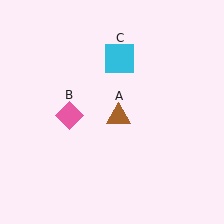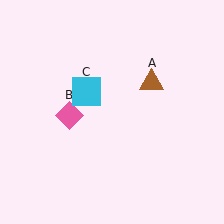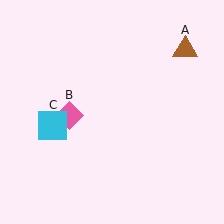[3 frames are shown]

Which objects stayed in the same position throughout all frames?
Pink diamond (object B) remained stationary.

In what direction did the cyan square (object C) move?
The cyan square (object C) moved down and to the left.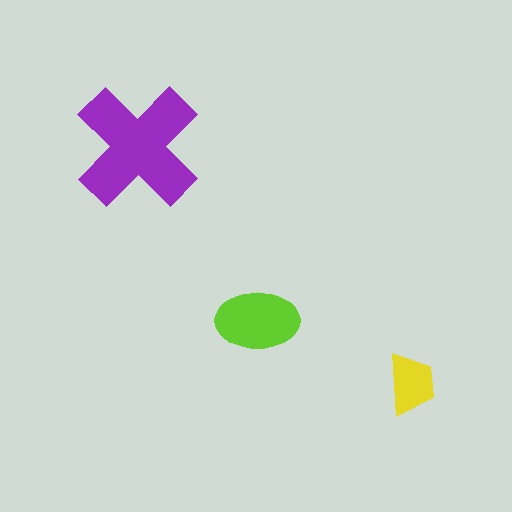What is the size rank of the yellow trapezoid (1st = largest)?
3rd.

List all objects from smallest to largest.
The yellow trapezoid, the lime ellipse, the purple cross.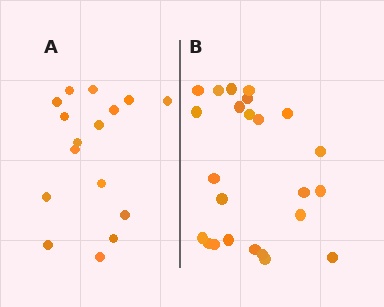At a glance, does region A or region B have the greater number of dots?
Region B (the right region) has more dots.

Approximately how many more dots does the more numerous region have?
Region B has roughly 8 or so more dots than region A.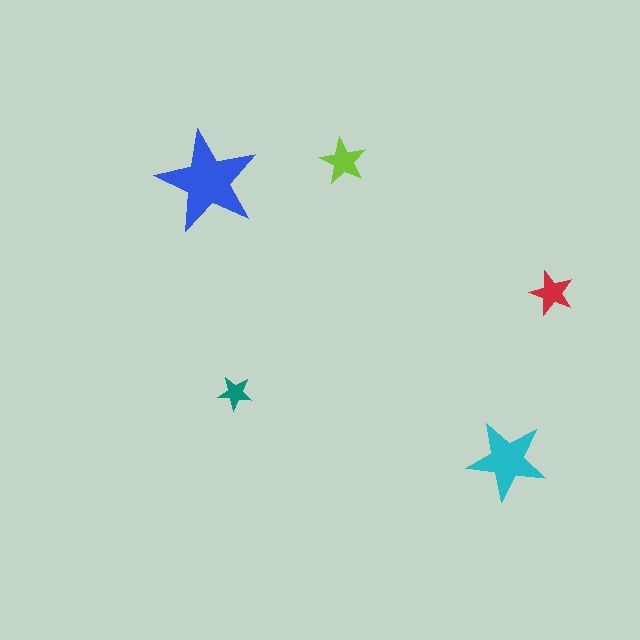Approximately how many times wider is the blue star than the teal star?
About 3 times wider.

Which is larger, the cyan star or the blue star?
The blue one.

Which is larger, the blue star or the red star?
The blue one.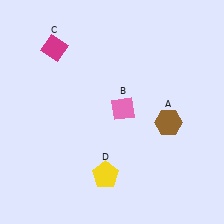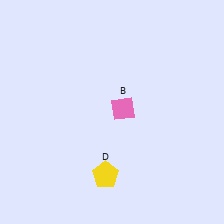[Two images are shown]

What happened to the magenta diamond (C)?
The magenta diamond (C) was removed in Image 2. It was in the top-left area of Image 1.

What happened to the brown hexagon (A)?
The brown hexagon (A) was removed in Image 2. It was in the bottom-right area of Image 1.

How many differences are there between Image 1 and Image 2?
There are 2 differences between the two images.